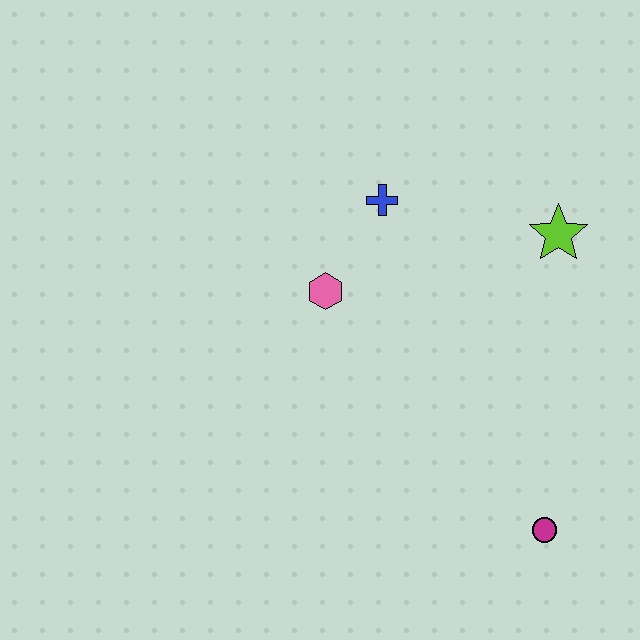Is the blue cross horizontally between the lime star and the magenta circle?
No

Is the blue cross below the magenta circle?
No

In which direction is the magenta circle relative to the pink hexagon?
The magenta circle is below the pink hexagon.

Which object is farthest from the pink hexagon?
The magenta circle is farthest from the pink hexagon.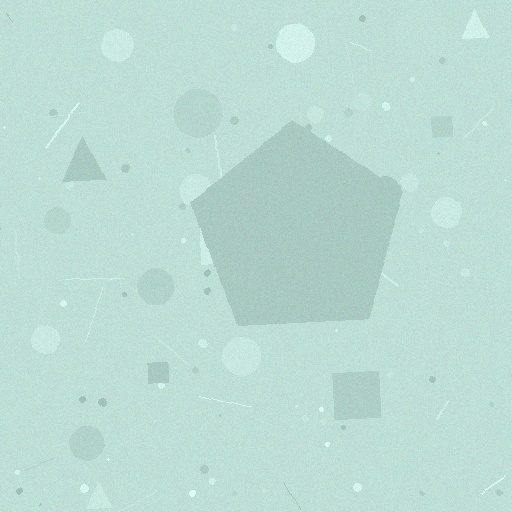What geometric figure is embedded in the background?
A pentagon is embedded in the background.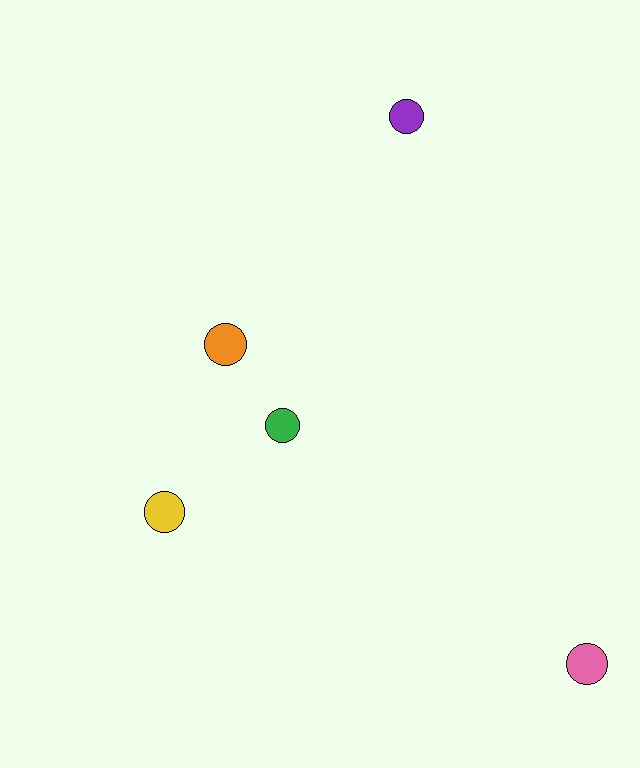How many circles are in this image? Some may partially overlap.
There are 5 circles.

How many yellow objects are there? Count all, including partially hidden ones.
There is 1 yellow object.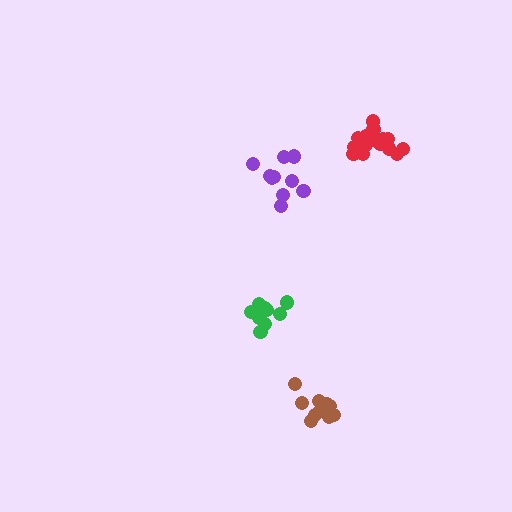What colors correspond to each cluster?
The clusters are colored: purple, red, green, brown.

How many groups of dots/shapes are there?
There are 4 groups.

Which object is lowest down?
The brown cluster is bottommost.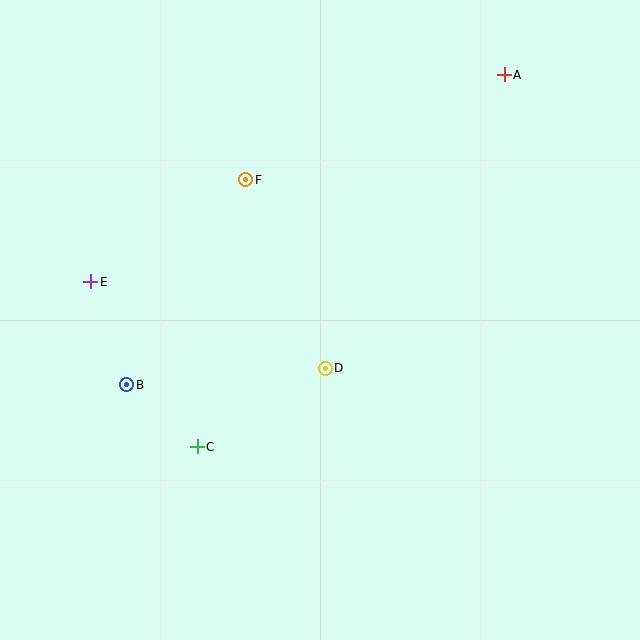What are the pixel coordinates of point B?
Point B is at (127, 385).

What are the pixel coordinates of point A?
Point A is at (504, 75).